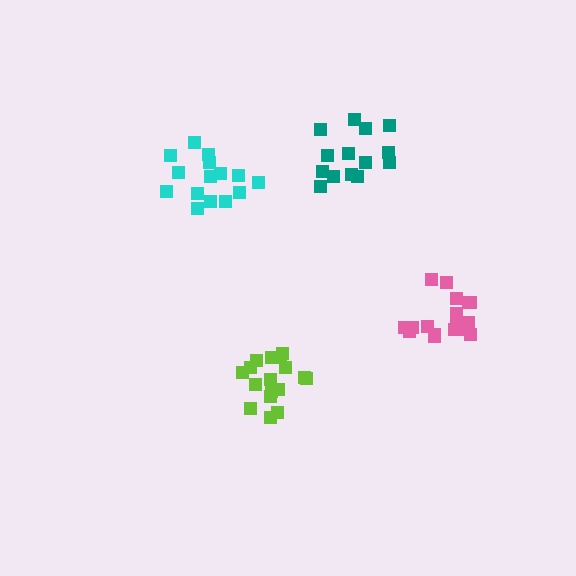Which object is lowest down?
The lime cluster is bottommost.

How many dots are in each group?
Group 1: 17 dots, Group 2: 19 dots, Group 3: 14 dots, Group 4: 15 dots (65 total).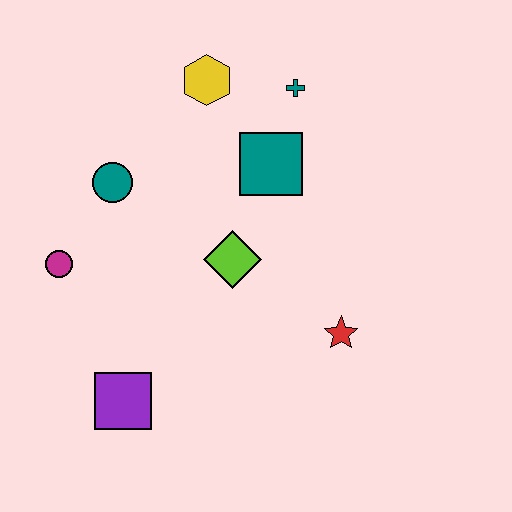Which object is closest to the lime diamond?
The teal square is closest to the lime diamond.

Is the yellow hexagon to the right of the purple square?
Yes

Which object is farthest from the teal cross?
The purple square is farthest from the teal cross.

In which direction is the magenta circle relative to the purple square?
The magenta circle is above the purple square.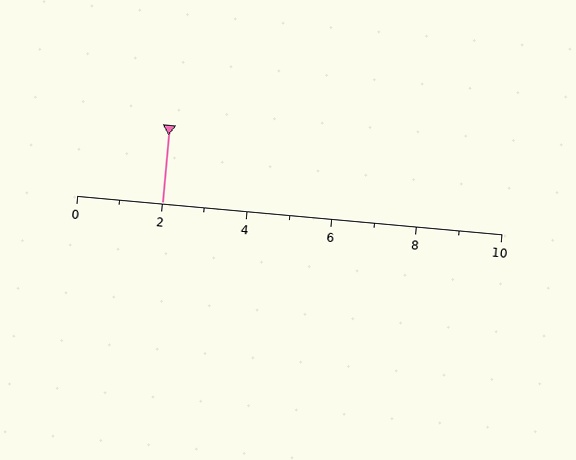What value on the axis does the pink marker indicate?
The marker indicates approximately 2.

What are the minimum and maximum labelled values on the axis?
The axis runs from 0 to 10.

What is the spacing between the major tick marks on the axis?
The major ticks are spaced 2 apart.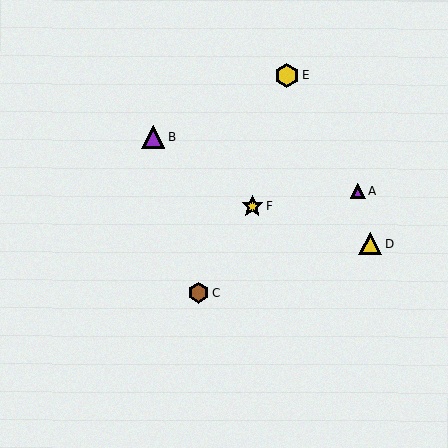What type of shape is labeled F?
Shape F is a yellow star.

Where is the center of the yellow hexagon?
The center of the yellow hexagon is at (287, 75).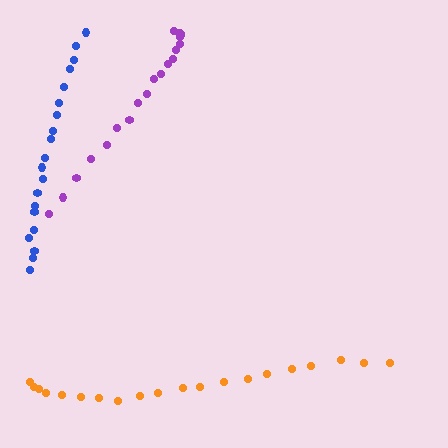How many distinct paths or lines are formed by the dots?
There are 3 distinct paths.